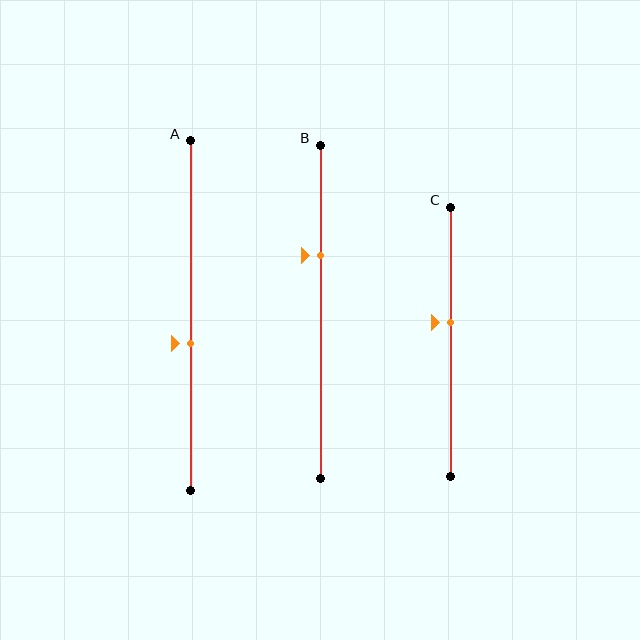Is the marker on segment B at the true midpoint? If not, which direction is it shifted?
No, the marker on segment B is shifted upward by about 17% of the segment length.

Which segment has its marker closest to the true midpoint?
Segment C has its marker closest to the true midpoint.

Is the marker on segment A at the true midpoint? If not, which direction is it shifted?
No, the marker on segment A is shifted downward by about 8% of the segment length.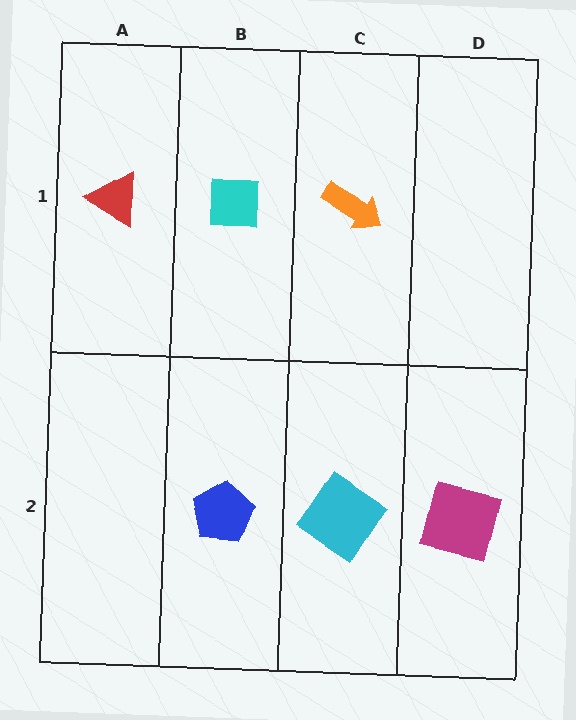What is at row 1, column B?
A cyan square.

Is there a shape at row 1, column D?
No, that cell is empty.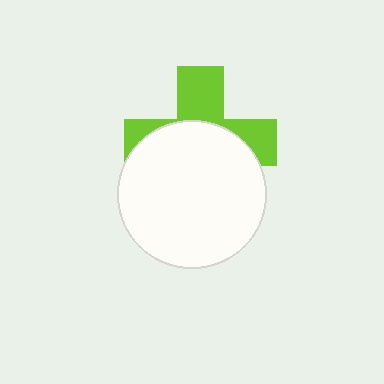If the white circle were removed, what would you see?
You would see the complete lime cross.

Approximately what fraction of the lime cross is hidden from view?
Roughly 58% of the lime cross is hidden behind the white circle.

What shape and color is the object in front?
The object in front is a white circle.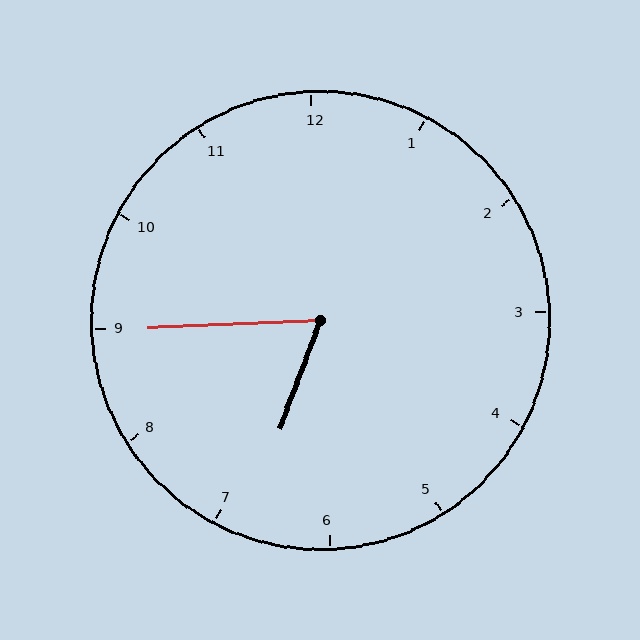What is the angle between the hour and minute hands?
Approximately 68 degrees.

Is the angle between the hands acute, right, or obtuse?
It is acute.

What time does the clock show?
6:45.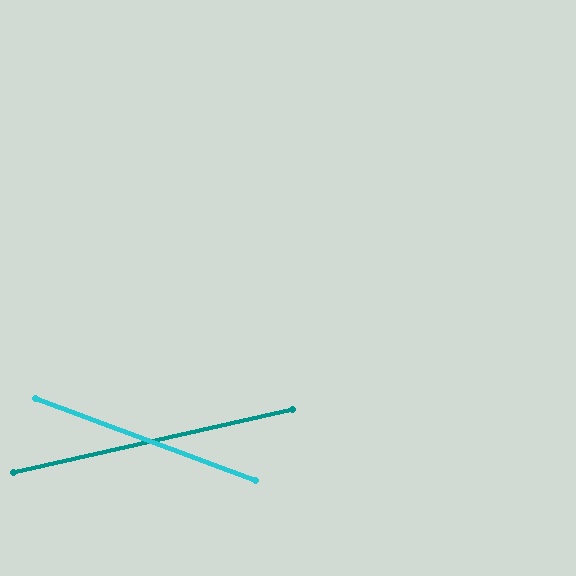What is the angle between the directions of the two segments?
Approximately 33 degrees.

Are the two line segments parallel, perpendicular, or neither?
Neither parallel nor perpendicular — they differ by about 33°.